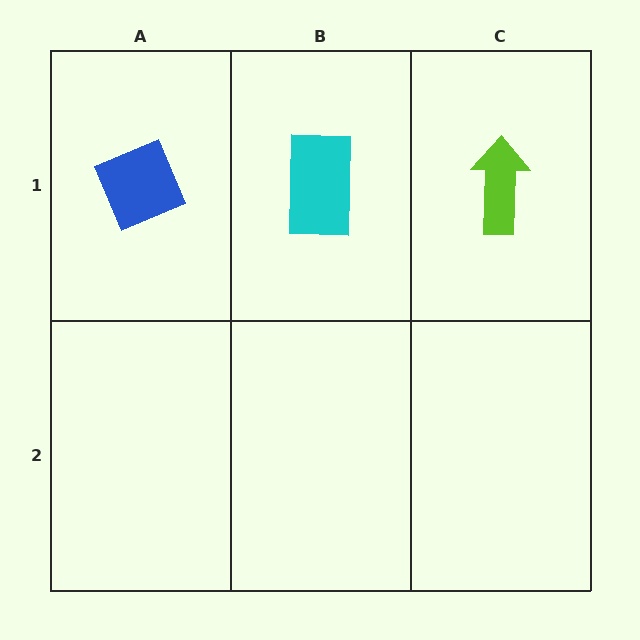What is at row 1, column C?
A lime arrow.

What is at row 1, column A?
A blue diamond.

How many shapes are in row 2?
0 shapes.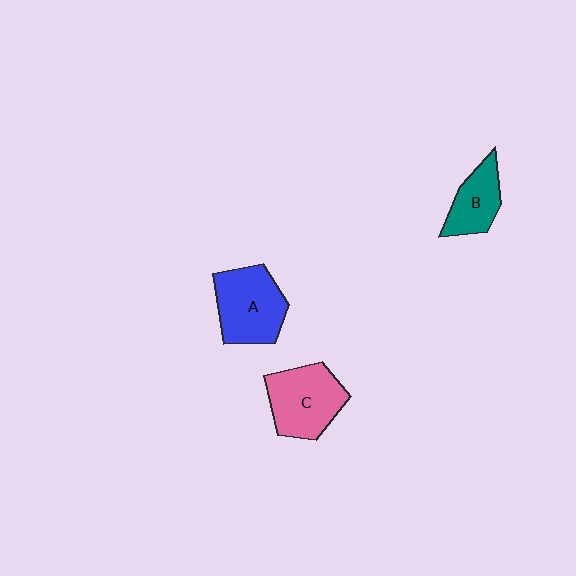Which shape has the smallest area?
Shape B (teal).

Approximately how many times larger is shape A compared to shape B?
Approximately 1.5 times.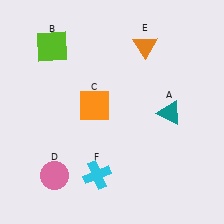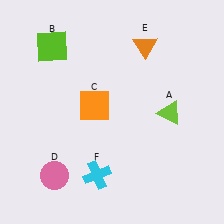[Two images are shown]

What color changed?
The triangle (A) changed from teal in Image 1 to lime in Image 2.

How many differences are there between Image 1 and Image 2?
There is 1 difference between the two images.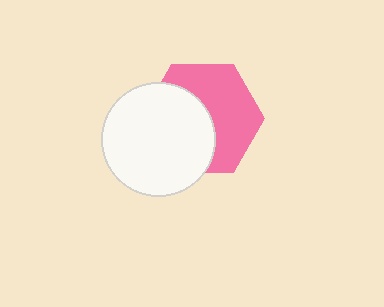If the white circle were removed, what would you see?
You would see the complete pink hexagon.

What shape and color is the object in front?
The object in front is a white circle.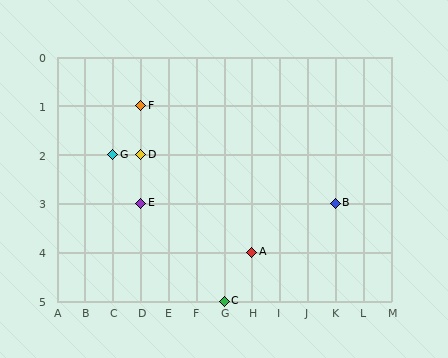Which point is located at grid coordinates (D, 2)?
Point D is at (D, 2).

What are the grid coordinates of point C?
Point C is at grid coordinates (G, 5).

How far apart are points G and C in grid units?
Points G and C are 4 columns and 3 rows apart (about 5.0 grid units diagonally).